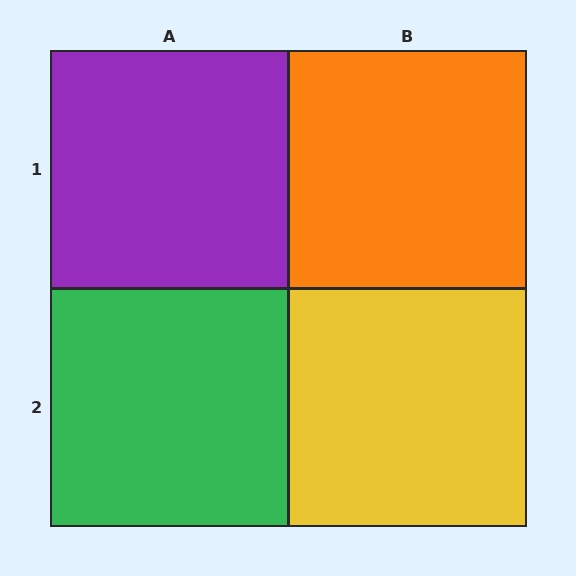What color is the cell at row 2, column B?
Yellow.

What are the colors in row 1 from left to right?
Purple, orange.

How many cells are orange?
1 cell is orange.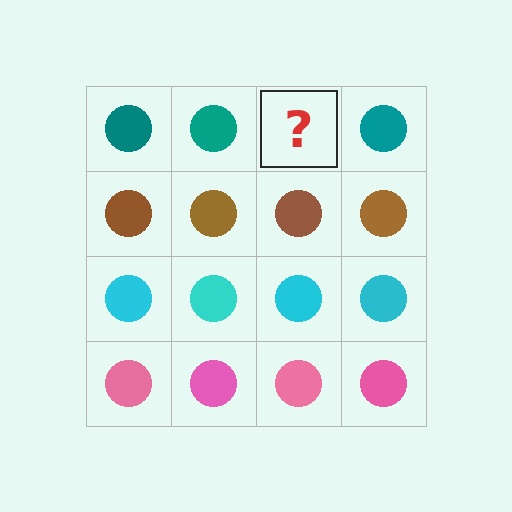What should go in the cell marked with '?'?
The missing cell should contain a teal circle.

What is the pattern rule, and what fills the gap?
The rule is that each row has a consistent color. The gap should be filled with a teal circle.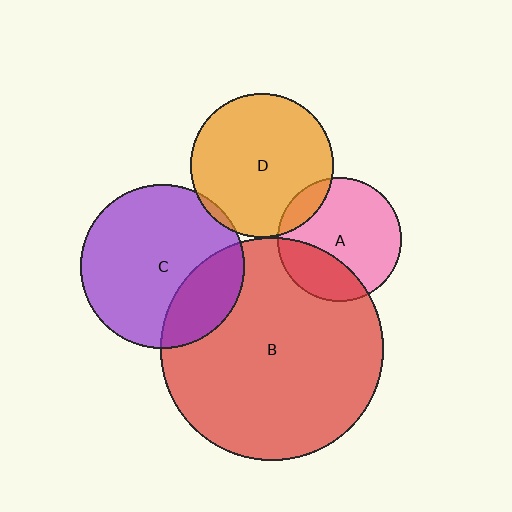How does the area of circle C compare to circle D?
Approximately 1.3 times.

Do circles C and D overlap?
Yes.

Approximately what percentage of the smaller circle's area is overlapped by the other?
Approximately 5%.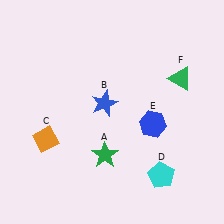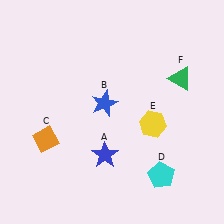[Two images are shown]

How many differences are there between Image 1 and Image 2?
There are 2 differences between the two images.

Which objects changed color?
A changed from green to blue. E changed from blue to yellow.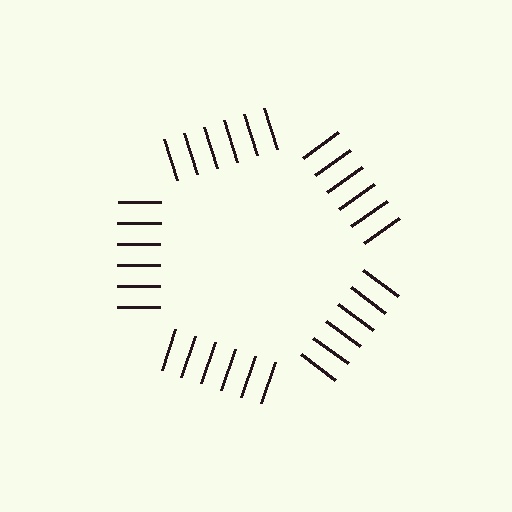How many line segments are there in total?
30 — 6 along each of the 5 edges.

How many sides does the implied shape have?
5 sides — the line-ends trace a pentagon.